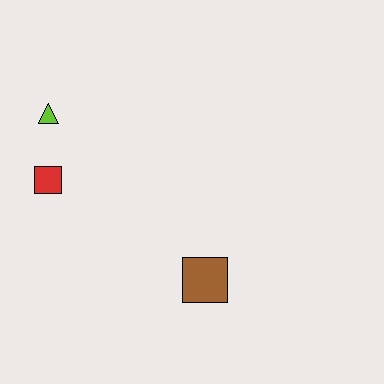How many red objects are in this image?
There is 1 red object.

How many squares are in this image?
There are 2 squares.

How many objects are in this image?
There are 3 objects.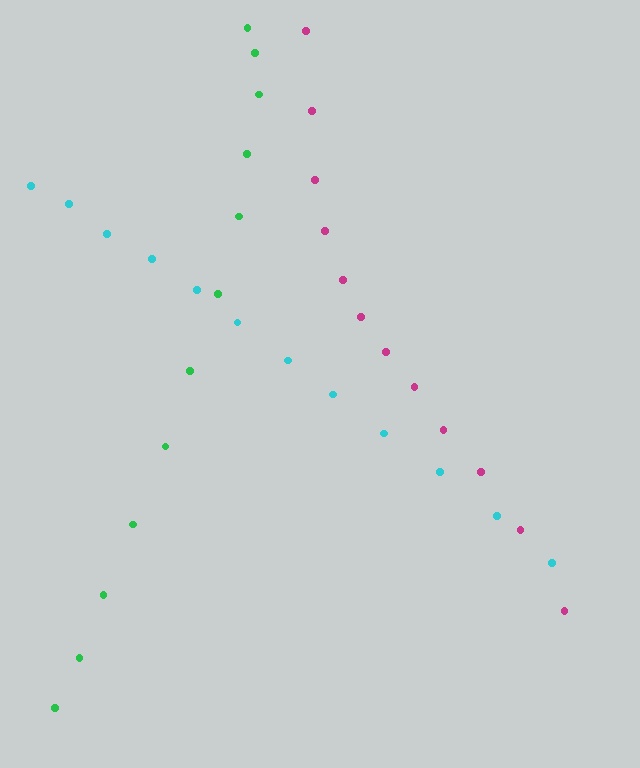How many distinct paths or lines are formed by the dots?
There are 3 distinct paths.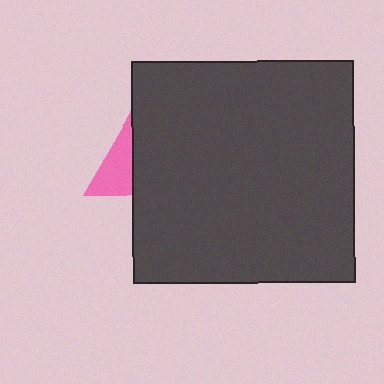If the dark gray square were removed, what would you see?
You would see the complete pink triangle.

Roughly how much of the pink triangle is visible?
A small part of it is visible (roughly 37%).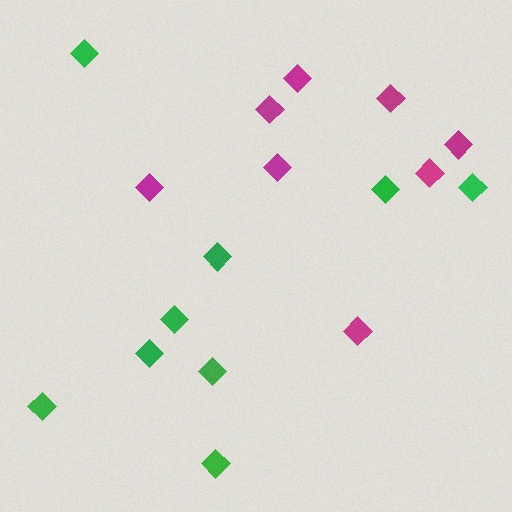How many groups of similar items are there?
There are 2 groups: one group of green diamonds (9) and one group of magenta diamonds (8).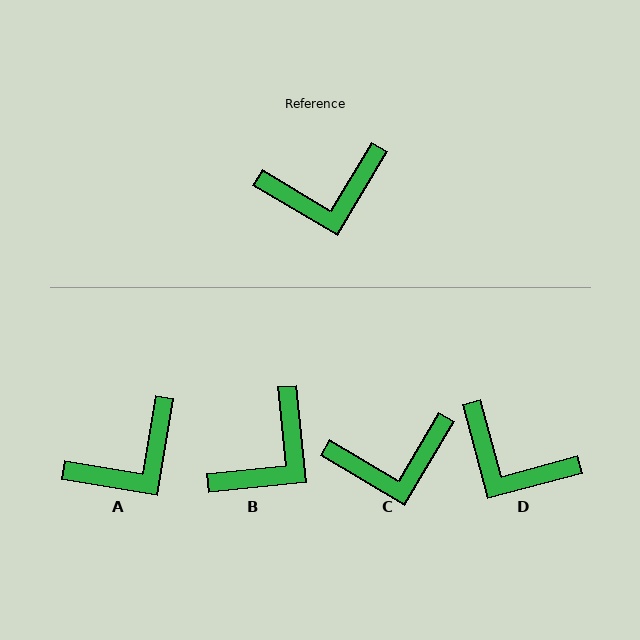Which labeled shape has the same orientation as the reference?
C.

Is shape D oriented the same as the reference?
No, it is off by about 44 degrees.